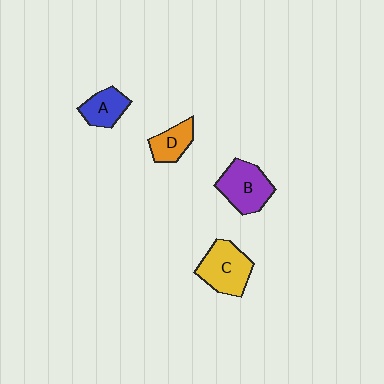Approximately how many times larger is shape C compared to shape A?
Approximately 1.6 times.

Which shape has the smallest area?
Shape D (orange).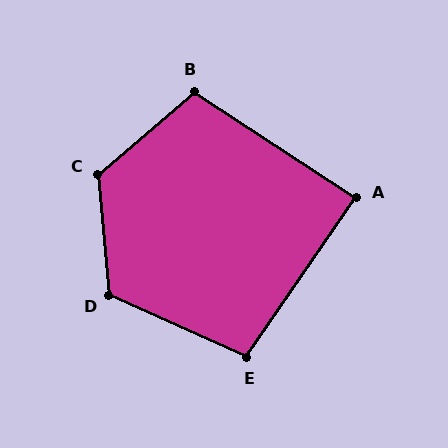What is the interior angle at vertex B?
Approximately 106 degrees (obtuse).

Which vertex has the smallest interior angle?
A, at approximately 88 degrees.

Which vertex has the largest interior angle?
C, at approximately 125 degrees.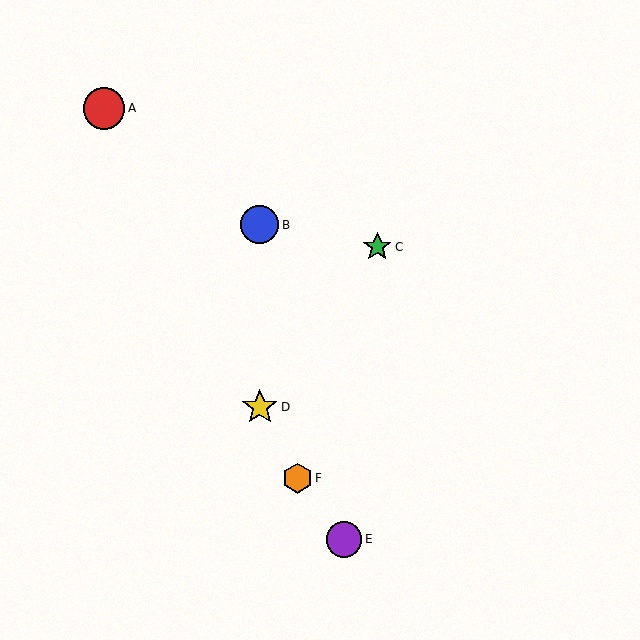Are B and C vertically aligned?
No, B is at x≈260 and C is at x≈377.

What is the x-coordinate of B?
Object B is at x≈260.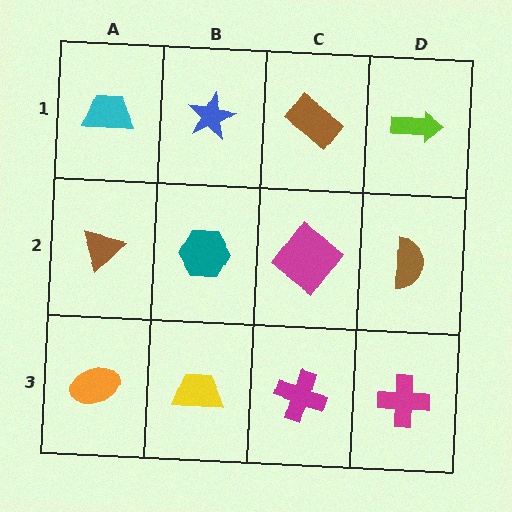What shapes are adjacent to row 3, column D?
A brown semicircle (row 2, column D), a magenta cross (row 3, column C).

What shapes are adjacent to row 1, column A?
A brown triangle (row 2, column A), a blue star (row 1, column B).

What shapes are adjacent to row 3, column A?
A brown triangle (row 2, column A), a yellow trapezoid (row 3, column B).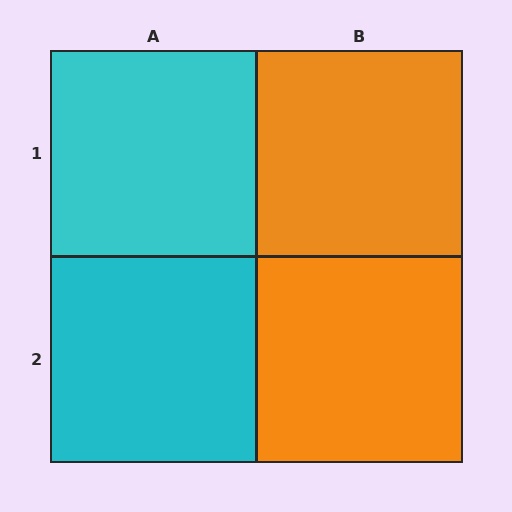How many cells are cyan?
2 cells are cyan.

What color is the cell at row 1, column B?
Orange.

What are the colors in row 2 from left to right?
Cyan, orange.